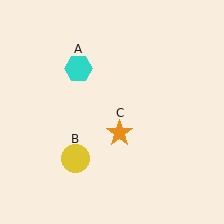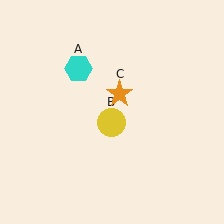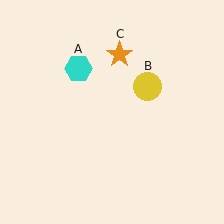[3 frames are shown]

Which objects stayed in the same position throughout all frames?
Cyan hexagon (object A) remained stationary.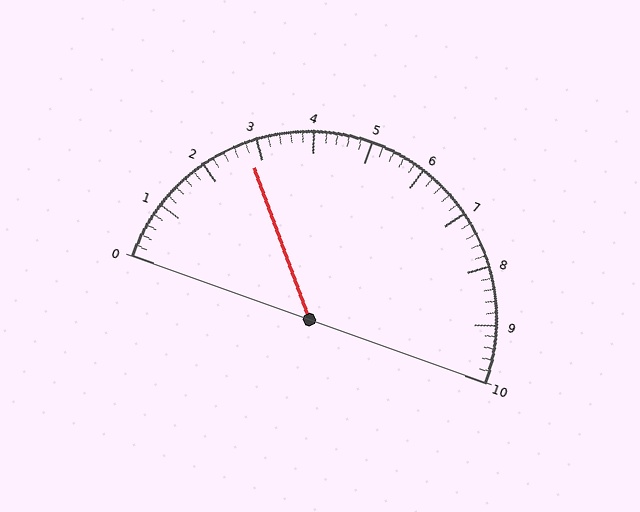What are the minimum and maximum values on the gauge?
The gauge ranges from 0 to 10.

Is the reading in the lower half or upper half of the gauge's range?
The reading is in the lower half of the range (0 to 10).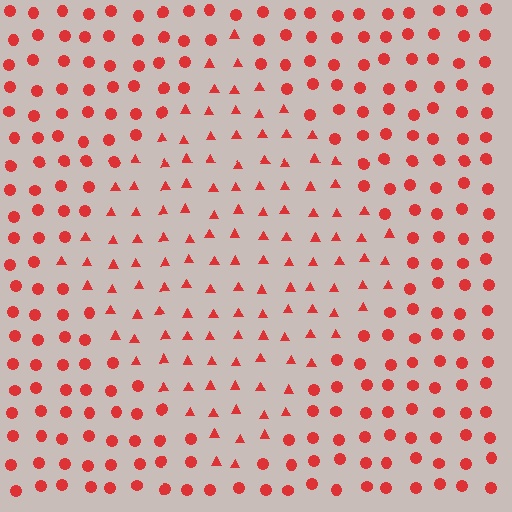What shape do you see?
I see a diamond.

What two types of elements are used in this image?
The image uses triangles inside the diamond region and circles outside it.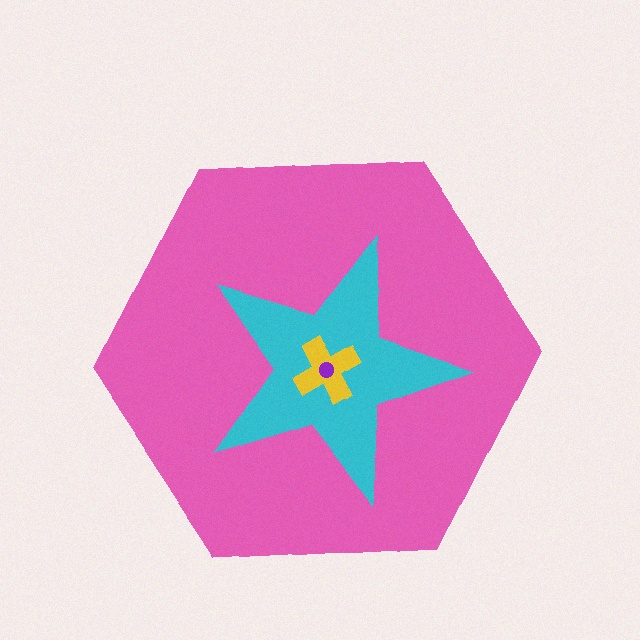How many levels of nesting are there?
4.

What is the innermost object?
The purple circle.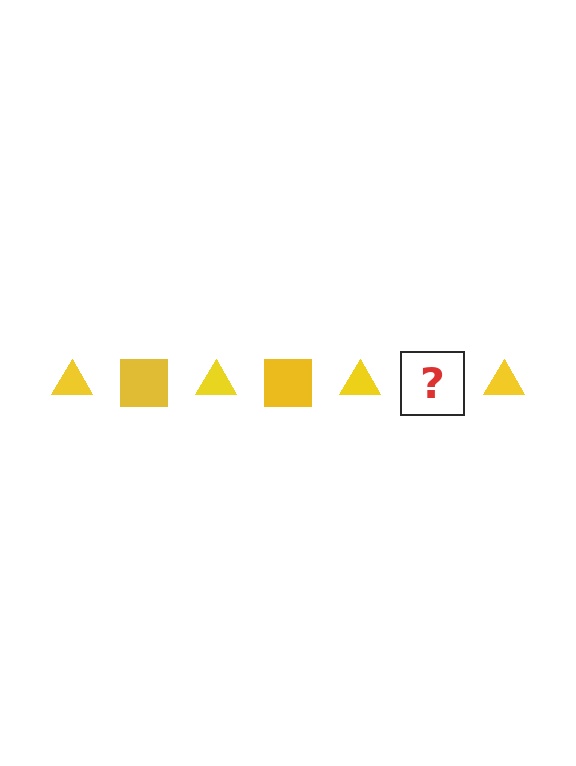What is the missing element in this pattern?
The missing element is a yellow square.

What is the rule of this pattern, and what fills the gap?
The rule is that the pattern cycles through triangle, square shapes in yellow. The gap should be filled with a yellow square.